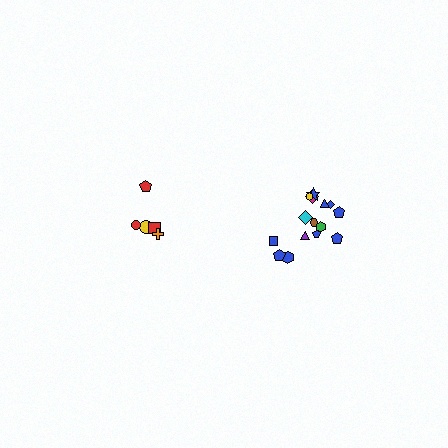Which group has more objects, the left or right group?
The right group.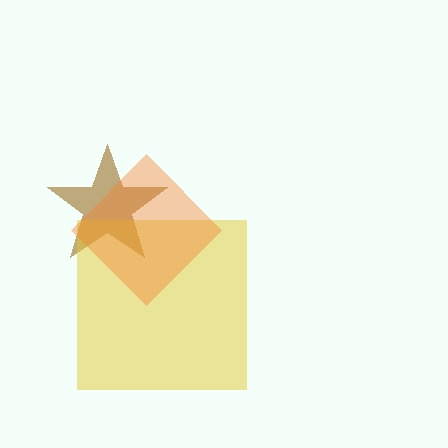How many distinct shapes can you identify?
There are 3 distinct shapes: a brown star, a yellow square, an orange diamond.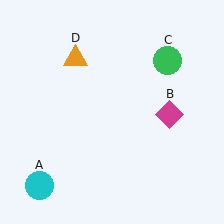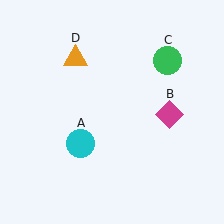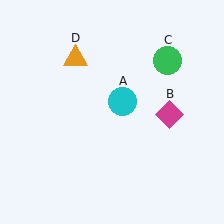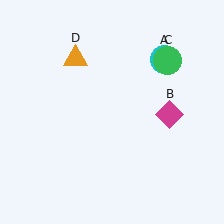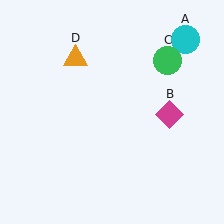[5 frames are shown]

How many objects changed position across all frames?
1 object changed position: cyan circle (object A).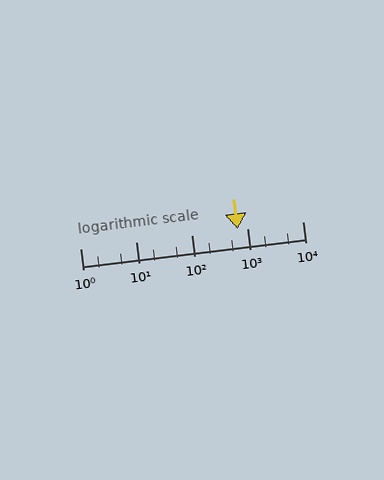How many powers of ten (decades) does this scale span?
The scale spans 4 decades, from 1 to 10000.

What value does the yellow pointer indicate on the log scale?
The pointer indicates approximately 690.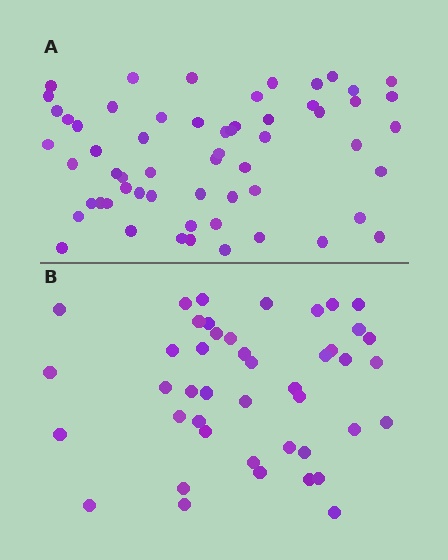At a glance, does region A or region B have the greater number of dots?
Region A (the top region) has more dots.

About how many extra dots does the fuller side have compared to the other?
Region A has approximately 15 more dots than region B.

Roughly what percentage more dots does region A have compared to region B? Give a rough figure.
About 35% more.